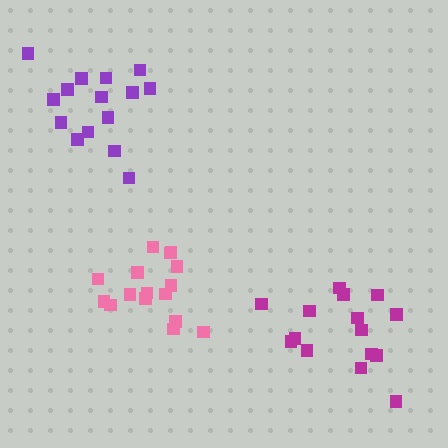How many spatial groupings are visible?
There are 3 spatial groupings.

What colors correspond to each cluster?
The clusters are colored: purple, pink, magenta.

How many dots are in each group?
Group 1: 15 dots, Group 2: 16 dots, Group 3: 15 dots (46 total).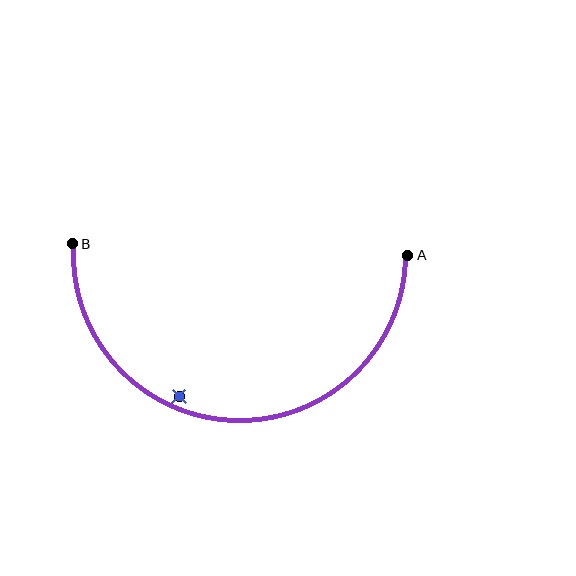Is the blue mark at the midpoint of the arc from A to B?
No — the blue mark does not lie on the arc at all. It sits slightly inside the curve.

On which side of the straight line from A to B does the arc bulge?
The arc bulges below the straight line connecting A and B.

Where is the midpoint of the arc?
The arc midpoint is the point on the curve farthest from the straight line joining A and B. It sits below that line.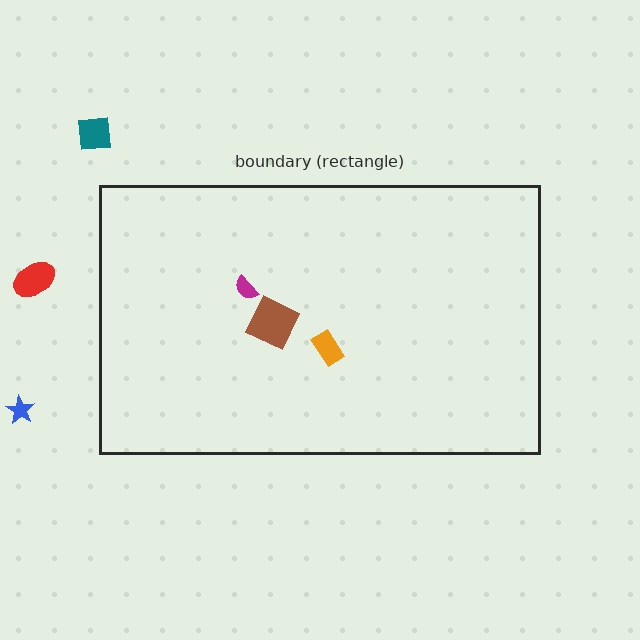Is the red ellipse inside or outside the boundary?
Outside.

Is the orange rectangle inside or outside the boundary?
Inside.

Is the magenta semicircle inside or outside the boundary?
Inside.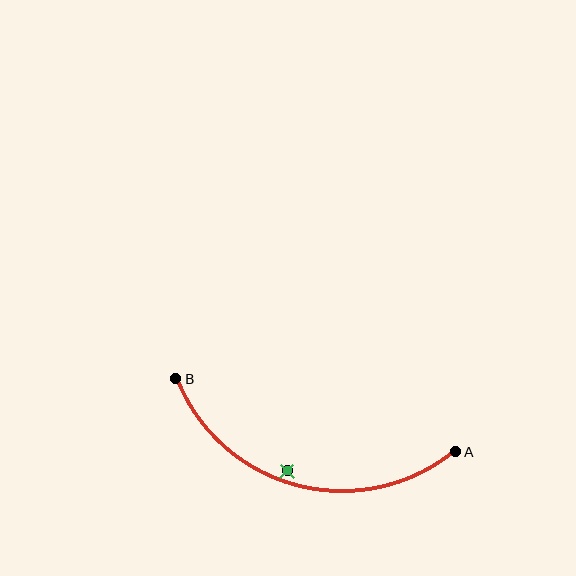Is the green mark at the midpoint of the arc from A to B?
No — the green mark does not lie on the arc at all. It sits slightly inside the curve.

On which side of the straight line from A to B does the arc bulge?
The arc bulges below the straight line connecting A and B.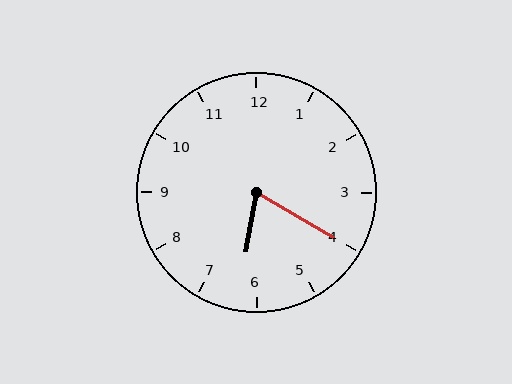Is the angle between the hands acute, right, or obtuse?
It is acute.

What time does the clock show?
6:20.